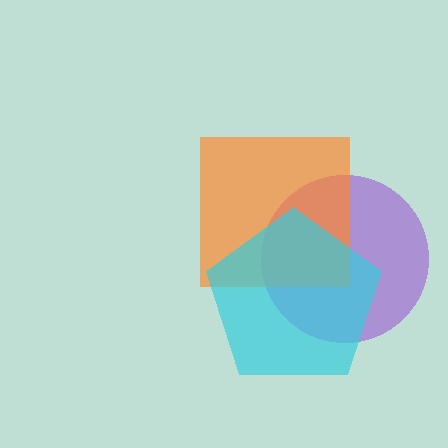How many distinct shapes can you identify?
There are 3 distinct shapes: a purple circle, an orange square, a cyan pentagon.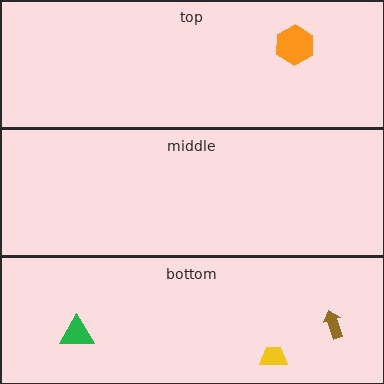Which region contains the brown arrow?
The bottom region.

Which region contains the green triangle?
The bottom region.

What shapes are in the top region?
The orange hexagon.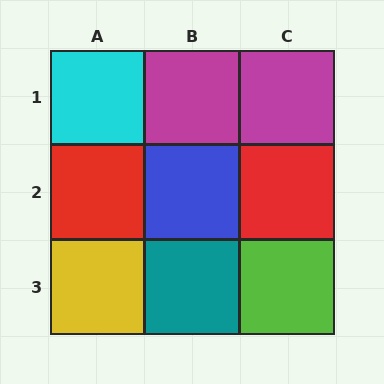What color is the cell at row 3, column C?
Lime.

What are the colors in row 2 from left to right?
Red, blue, red.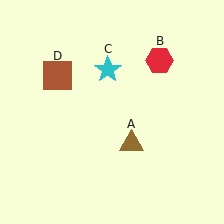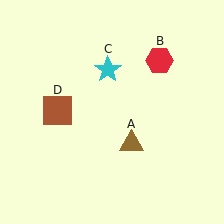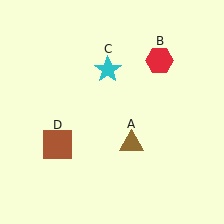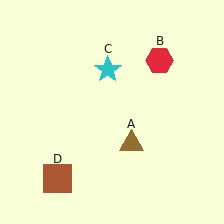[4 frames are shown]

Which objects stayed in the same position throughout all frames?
Brown triangle (object A) and red hexagon (object B) and cyan star (object C) remained stationary.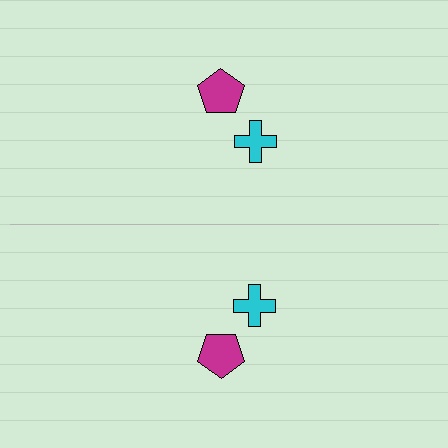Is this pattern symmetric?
Yes, this pattern has bilateral (reflection) symmetry.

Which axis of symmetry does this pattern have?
The pattern has a horizontal axis of symmetry running through the center of the image.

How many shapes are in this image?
There are 4 shapes in this image.